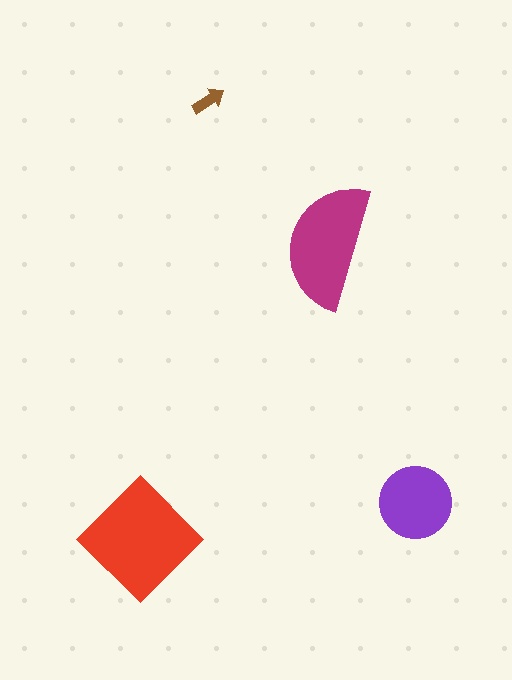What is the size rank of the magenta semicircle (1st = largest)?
2nd.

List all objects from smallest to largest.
The brown arrow, the purple circle, the magenta semicircle, the red diamond.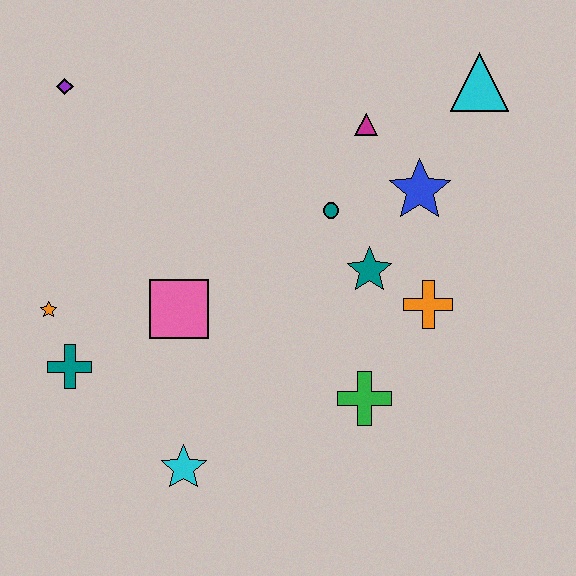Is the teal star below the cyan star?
No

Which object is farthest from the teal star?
The purple diamond is farthest from the teal star.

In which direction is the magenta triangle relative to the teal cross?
The magenta triangle is to the right of the teal cross.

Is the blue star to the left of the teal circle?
No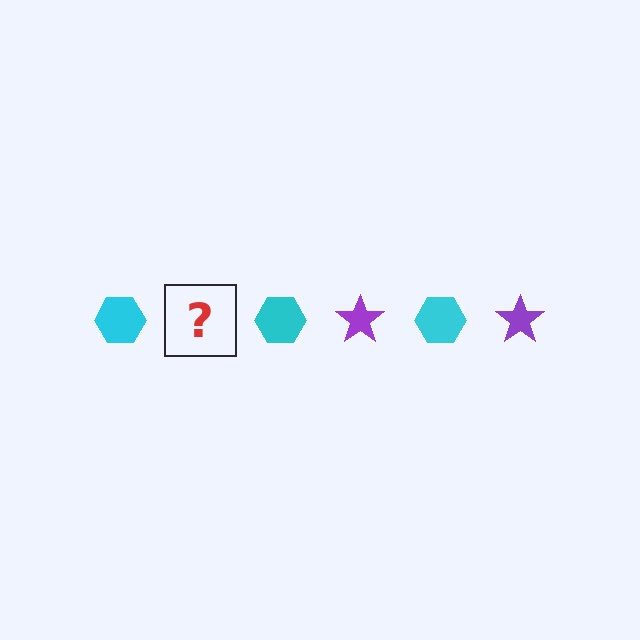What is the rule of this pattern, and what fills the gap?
The rule is that the pattern alternates between cyan hexagon and purple star. The gap should be filled with a purple star.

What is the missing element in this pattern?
The missing element is a purple star.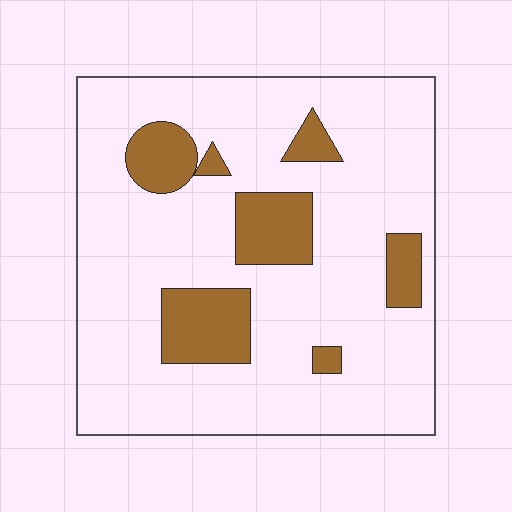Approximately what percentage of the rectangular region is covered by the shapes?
Approximately 20%.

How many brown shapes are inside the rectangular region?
7.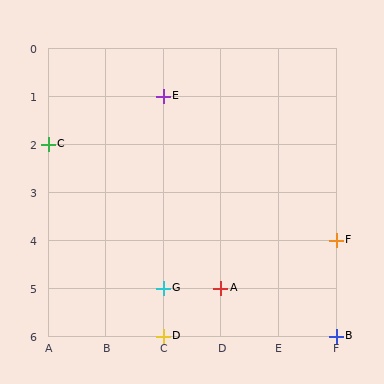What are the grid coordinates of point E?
Point E is at grid coordinates (C, 1).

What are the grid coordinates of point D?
Point D is at grid coordinates (C, 6).